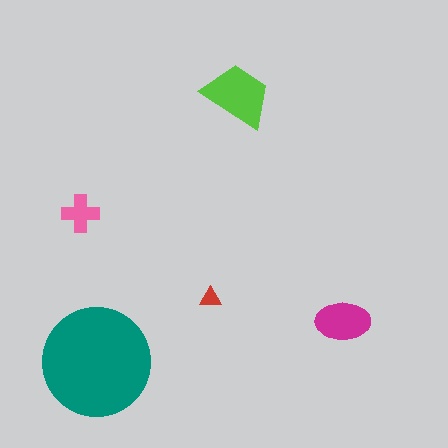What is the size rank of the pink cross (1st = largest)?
4th.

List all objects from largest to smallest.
The teal circle, the lime trapezoid, the magenta ellipse, the pink cross, the red triangle.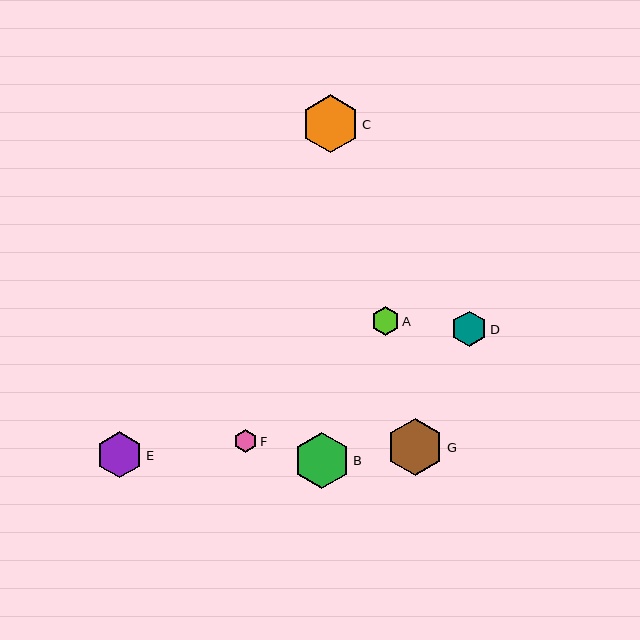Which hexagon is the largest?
Hexagon C is the largest with a size of approximately 58 pixels.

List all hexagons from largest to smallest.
From largest to smallest: C, G, B, E, D, A, F.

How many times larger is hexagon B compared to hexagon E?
Hexagon B is approximately 1.2 times the size of hexagon E.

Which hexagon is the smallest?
Hexagon F is the smallest with a size of approximately 23 pixels.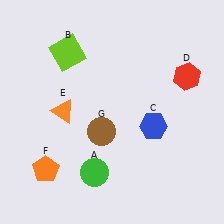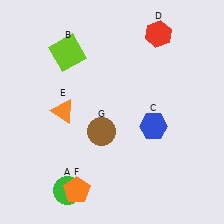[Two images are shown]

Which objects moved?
The objects that moved are: the green circle (A), the red hexagon (D), the orange pentagon (F).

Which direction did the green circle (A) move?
The green circle (A) moved left.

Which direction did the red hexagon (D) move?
The red hexagon (D) moved up.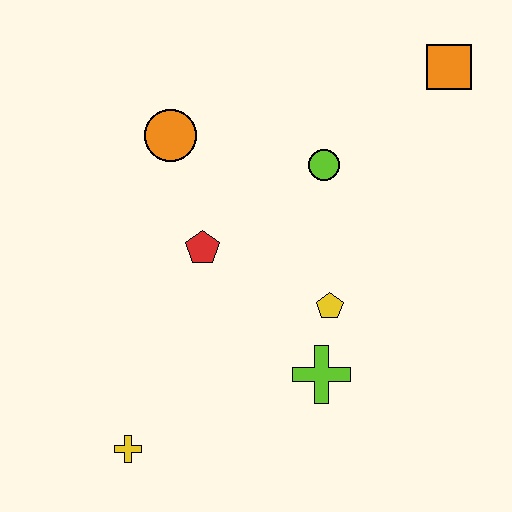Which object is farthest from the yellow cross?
The orange square is farthest from the yellow cross.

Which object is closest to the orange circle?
The red pentagon is closest to the orange circle.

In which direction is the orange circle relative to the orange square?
The orange circle is to the left of the orange square.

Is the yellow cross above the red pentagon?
No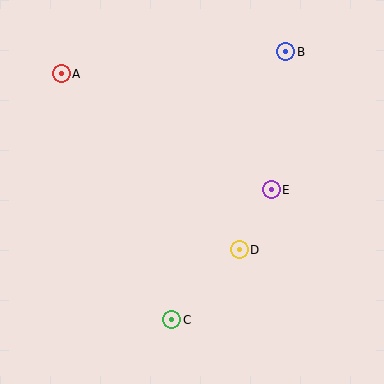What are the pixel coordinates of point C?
Point C is at (172, 320).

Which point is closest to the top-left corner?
Point A is closest to the top-left corner.